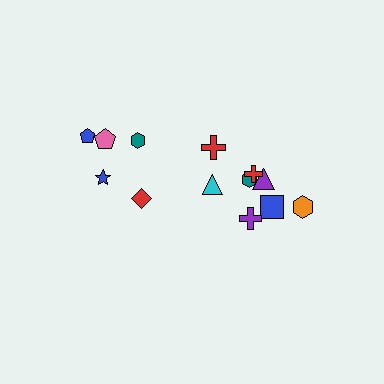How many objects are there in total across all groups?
There are 13 objects.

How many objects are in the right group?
There are 8 objects.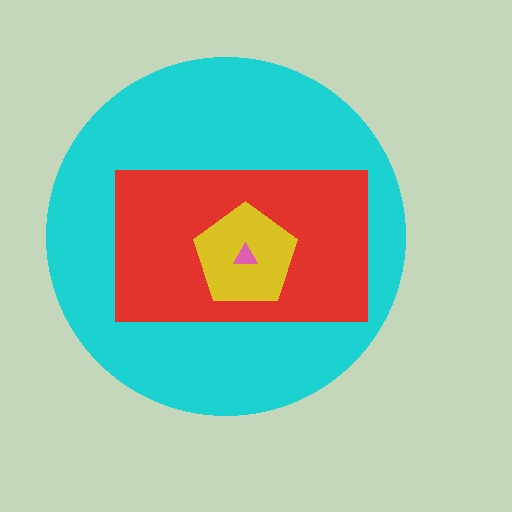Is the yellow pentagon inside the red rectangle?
Yes.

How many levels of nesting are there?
4.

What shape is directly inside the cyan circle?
The red rectangle.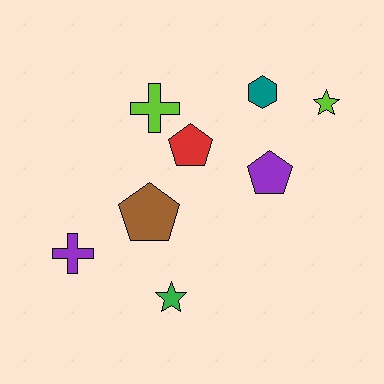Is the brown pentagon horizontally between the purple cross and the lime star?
Yes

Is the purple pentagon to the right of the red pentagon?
Yes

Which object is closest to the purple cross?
The brown pentagon is closest to the purple cross.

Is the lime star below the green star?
No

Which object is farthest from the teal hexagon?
The purple cross is farthest from the teal hexagon.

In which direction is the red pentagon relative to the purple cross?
The red pentagon is to the right of the purple cross.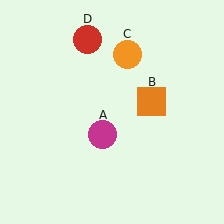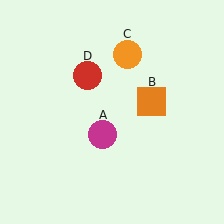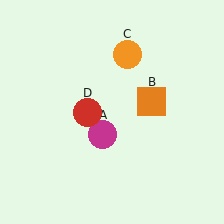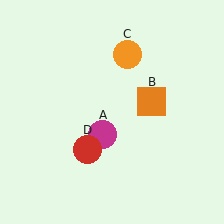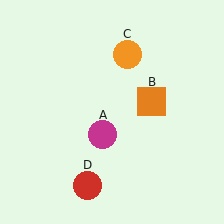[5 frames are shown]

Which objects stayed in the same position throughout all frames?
Magenta circle (object A) and orange square (object B) and orange circle (object C) remained stationary.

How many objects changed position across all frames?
1 object changed position: red circle (object D).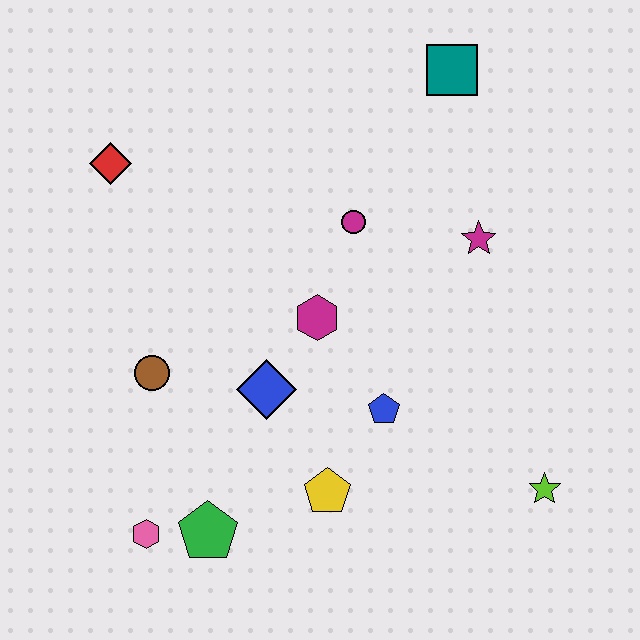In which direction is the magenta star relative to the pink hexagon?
The magenta star is to the right of the pink hexagon.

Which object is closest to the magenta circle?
The magenta hexagon is closest to the magenta circle.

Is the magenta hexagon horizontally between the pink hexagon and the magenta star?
Yes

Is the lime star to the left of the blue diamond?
No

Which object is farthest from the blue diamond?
The teal square is farthest from the blue diamond.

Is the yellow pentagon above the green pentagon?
Yes